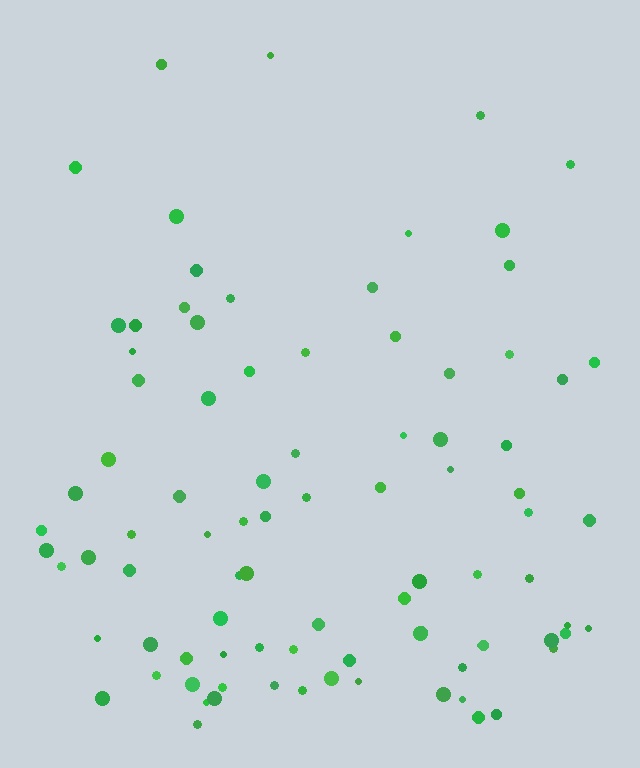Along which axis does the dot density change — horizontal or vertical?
Vertical.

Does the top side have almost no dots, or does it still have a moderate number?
Still a moderate number, just noticeably fewer than the bottom.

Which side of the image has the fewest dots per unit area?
The top.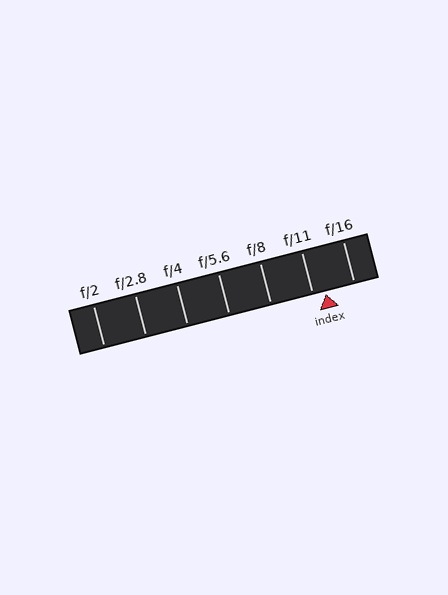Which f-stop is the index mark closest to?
The index mark is closest to f/11.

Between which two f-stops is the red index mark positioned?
The index mark is between f/11 and f/16.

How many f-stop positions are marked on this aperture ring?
There are 7 f-stop positions marked.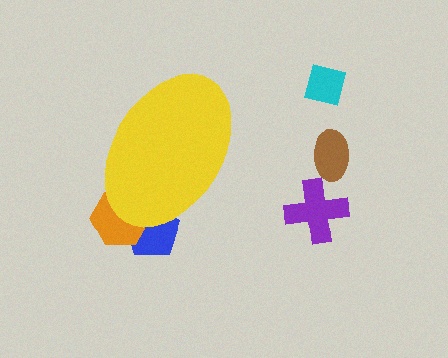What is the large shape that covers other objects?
A yellow ellipse.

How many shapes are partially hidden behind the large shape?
2 shapes are partially hidden.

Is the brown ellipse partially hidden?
No, the brown ellipse is fully visible.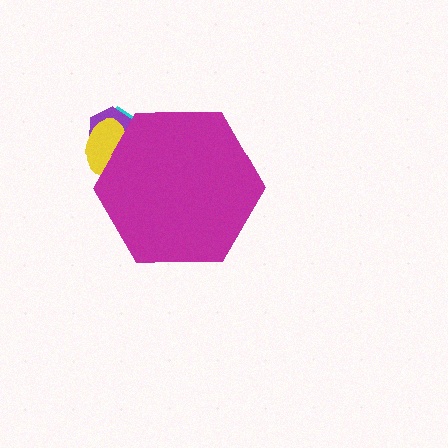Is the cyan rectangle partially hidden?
Yes, the cyan rectangle is partially hidden behind the magenta hexagon.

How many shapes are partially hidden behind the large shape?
3 shapes are partially hidden.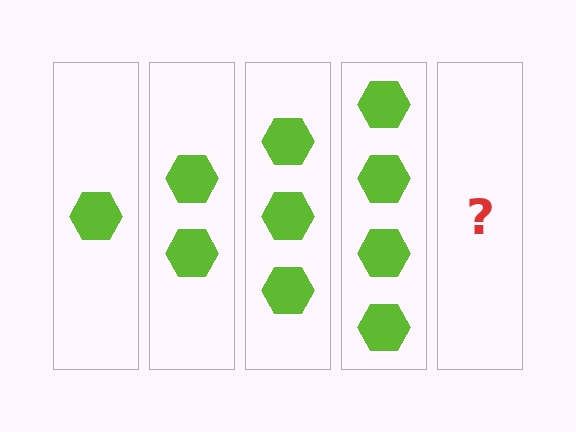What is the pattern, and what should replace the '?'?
The pattern is that each step adds one more hexagon. The '?' should be 5 hexagons.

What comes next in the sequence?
The next element should be 5 hexagons.